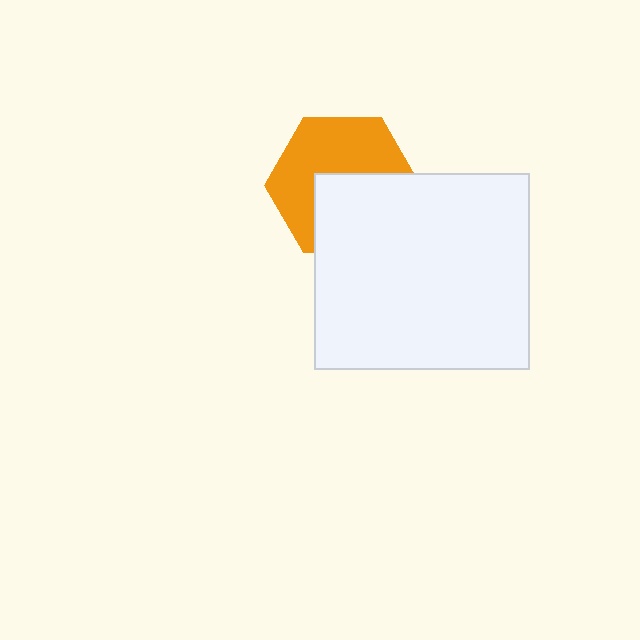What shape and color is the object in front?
The object in front is a white rectangle.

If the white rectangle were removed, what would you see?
You would see the complete orange hexagon.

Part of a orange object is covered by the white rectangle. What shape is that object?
It is a hexagon.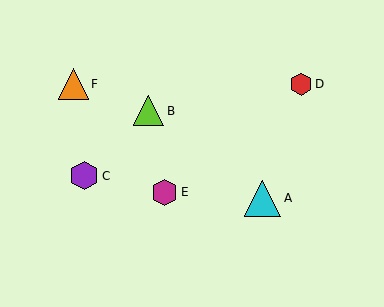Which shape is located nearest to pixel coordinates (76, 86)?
The orange triangle (labeled F) at (73, 84) is nearest to that location.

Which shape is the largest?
The cyan triangle (labeled A) is the largest.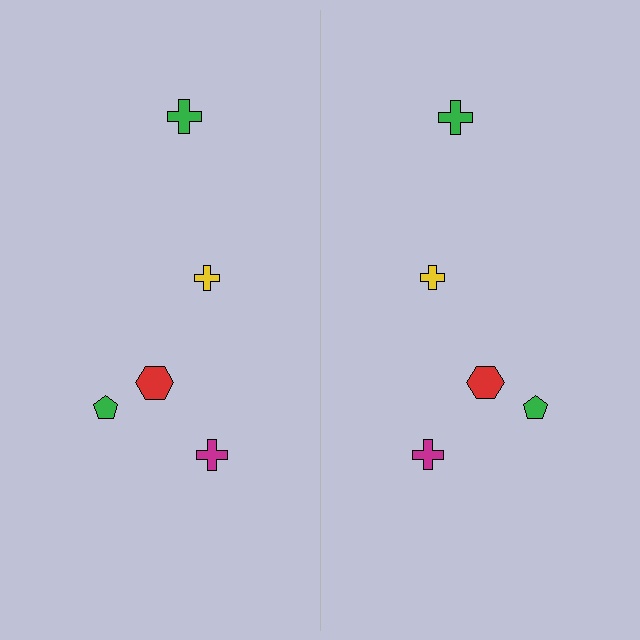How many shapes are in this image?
There are 10 shapes in this image.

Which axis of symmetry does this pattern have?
The pattern has a vertical axis of symmetry running through the center of the image.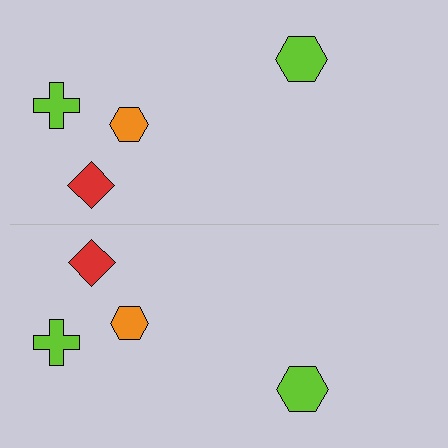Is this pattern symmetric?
Yes, this pattern has bilateral (reflection) symmetry.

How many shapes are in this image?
There are 8 shapes in this image.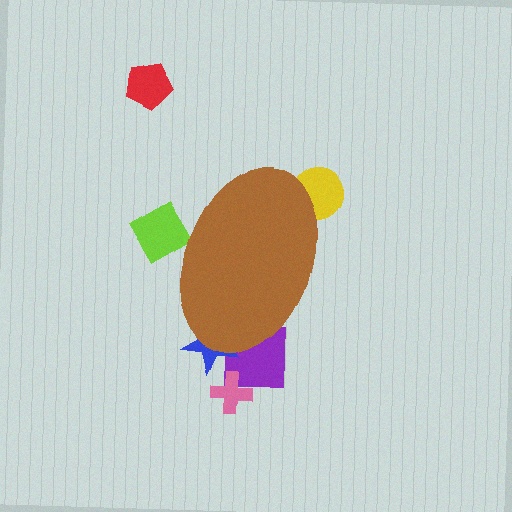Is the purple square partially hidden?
Yes, the purple square is partially hidden behind the brown ellipse.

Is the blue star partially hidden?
Yes, the blue star is partially hidden behind the brown ellipse.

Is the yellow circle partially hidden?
Yes, the yellow circle is partially hidden behind the brown ellipse.